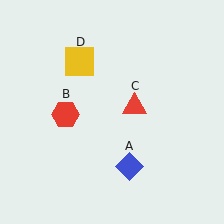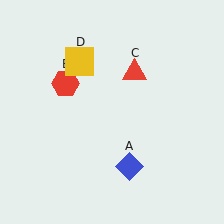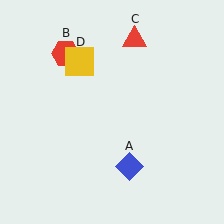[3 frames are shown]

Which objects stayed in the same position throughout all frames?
Blue diamond (object A) and yellow square (object D) remained stationary.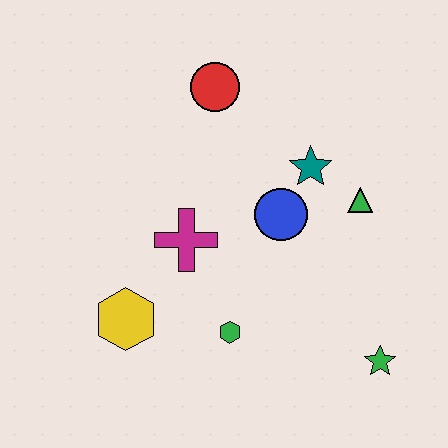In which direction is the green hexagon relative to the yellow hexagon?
The green hexagon is to the right of the yellow hexagon.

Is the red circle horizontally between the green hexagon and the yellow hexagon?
Yes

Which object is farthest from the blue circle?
The yellow hexagon is farthest from the blue circle.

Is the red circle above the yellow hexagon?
Yes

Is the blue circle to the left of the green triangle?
Yes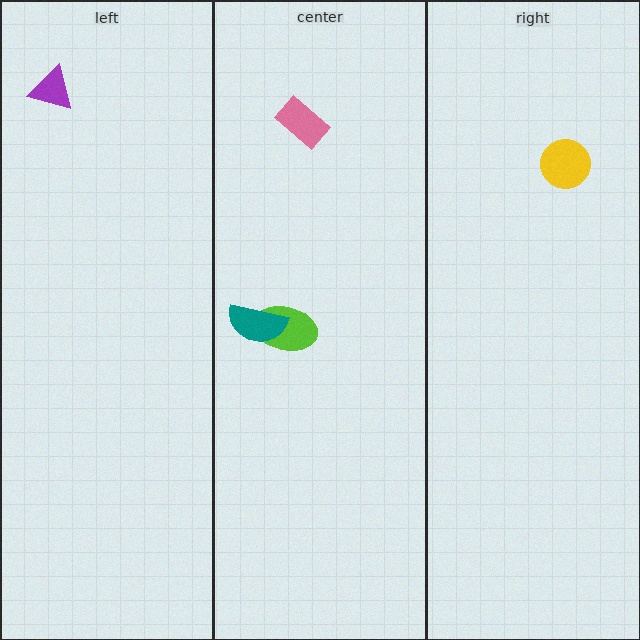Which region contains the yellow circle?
The right region.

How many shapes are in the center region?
3.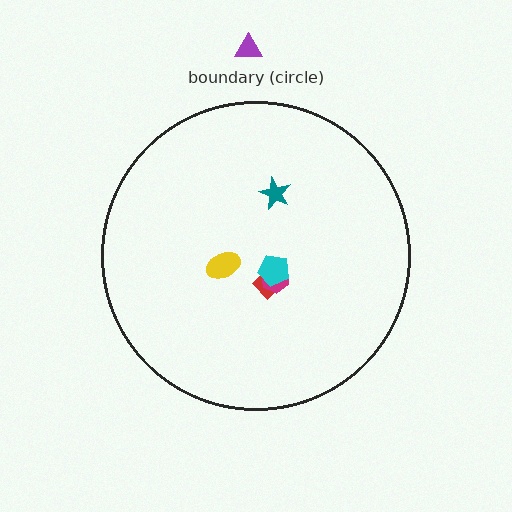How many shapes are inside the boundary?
5 inside, 1 outside.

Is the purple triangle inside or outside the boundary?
Outside.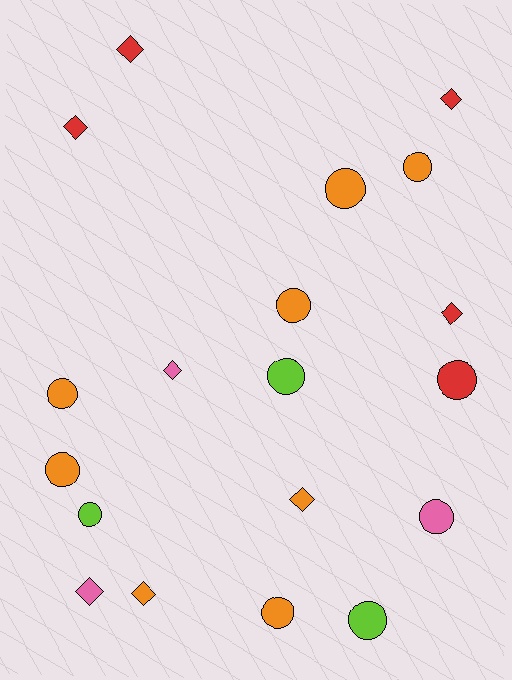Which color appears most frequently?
Orange, with 8 objects.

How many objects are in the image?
There are 19 objects.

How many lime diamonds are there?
There are no lime diamonds.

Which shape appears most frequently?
Circle, with 11 objects.